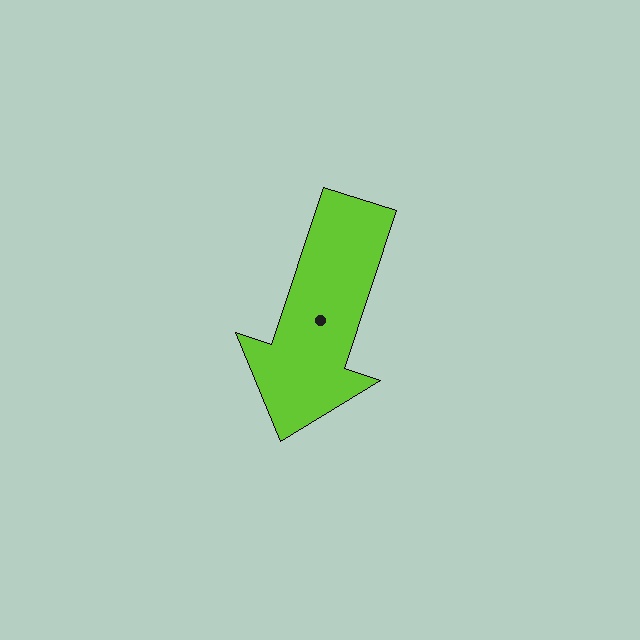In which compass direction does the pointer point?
South.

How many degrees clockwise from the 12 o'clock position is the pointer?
Approximately 198 degrees.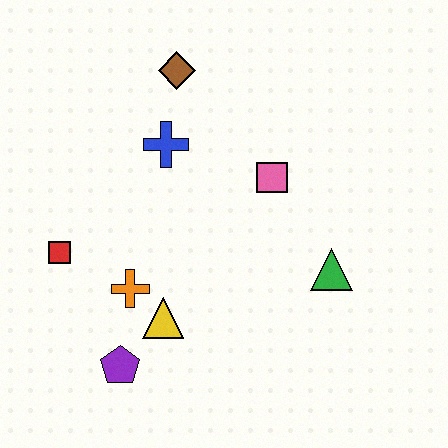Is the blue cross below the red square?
No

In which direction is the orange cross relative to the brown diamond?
The orange cross is below the brown diamond.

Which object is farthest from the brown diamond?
The purple pentagon is farthest from the brown diamond.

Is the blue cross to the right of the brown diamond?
No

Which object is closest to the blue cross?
The brown diamond is closest to the blue cross.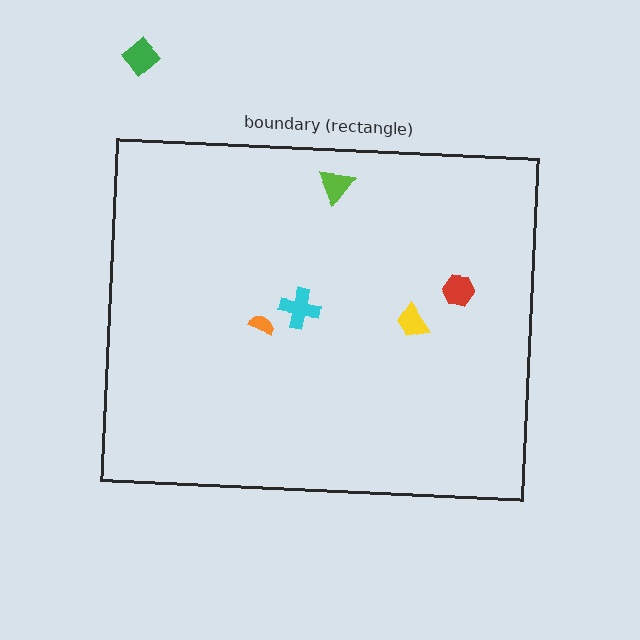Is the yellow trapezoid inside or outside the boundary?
Inside.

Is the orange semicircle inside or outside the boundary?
Inside.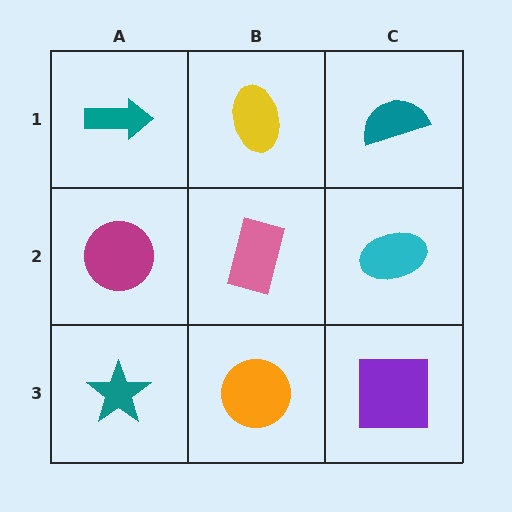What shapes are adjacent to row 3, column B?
A pink rectangle (row 2, column B), a teal star (row 3, column A), a purple square (row 3, column C).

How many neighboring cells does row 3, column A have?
2.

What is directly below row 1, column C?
A cyan ellipse.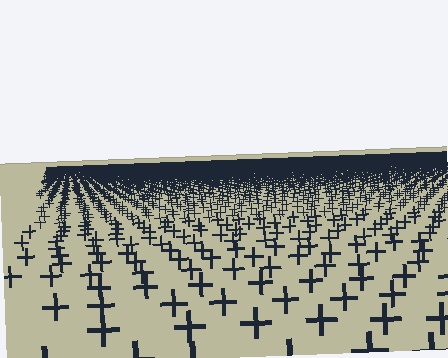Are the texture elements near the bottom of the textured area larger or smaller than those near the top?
Larger. Near the bottom, elements are closer to the viewer and appear at a bigger on-screen size.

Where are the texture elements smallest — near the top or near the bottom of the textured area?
Near the top.